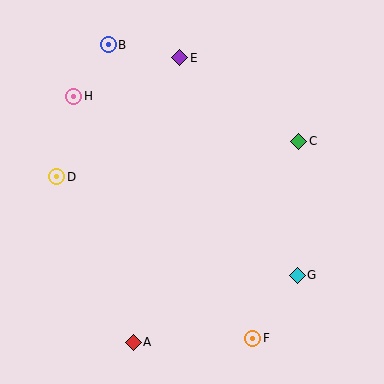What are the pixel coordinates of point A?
Point A is at (133, 342).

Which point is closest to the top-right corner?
Point C is closest to the top-right corner.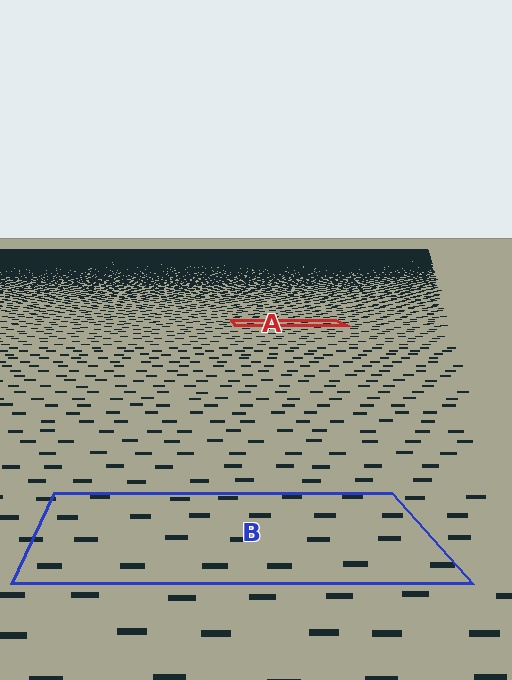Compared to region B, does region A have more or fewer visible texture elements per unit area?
Region A has more texture elements per unit area — they are packed more densely because it is farther away.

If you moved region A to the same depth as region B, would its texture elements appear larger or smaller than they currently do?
They would appear larger. At a closer depth, the same texture elements are projected at a bigger on-screen size.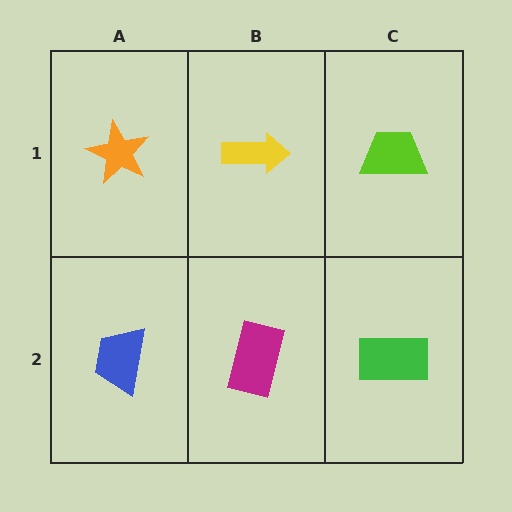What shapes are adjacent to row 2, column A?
An orange star (row 1, column A), a magenta rectangle (row 2, column B).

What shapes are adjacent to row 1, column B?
A magenta rectangle (row 2, column B), an orange star (row 1, column A), a lime trapezoid (row 1, column C).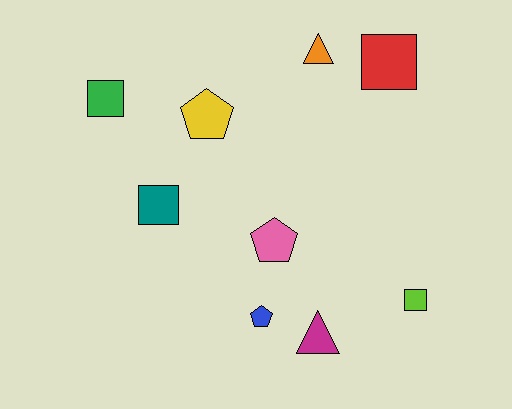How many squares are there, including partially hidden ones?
There are 4 squares.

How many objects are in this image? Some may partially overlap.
There are 9 objects.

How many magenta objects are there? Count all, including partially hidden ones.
There is 1 magenta object.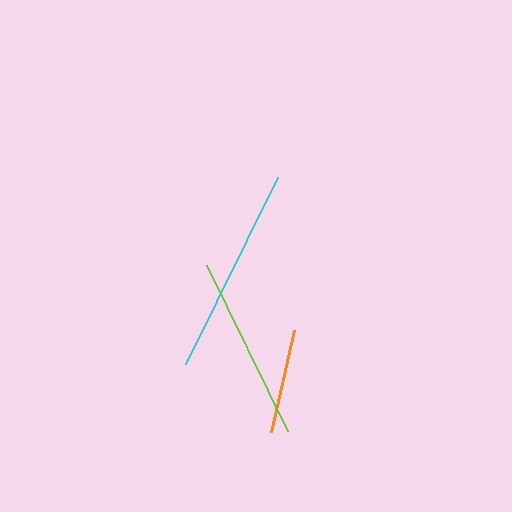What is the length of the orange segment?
The orange segment is approximately 105 pixels long.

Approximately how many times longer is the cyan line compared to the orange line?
The cyan line is approximately 2.0 times the length of the orange line.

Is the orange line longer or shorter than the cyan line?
The cyan line is longer than the orange line.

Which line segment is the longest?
The cyan line is the longest at approximately 209 pixels.